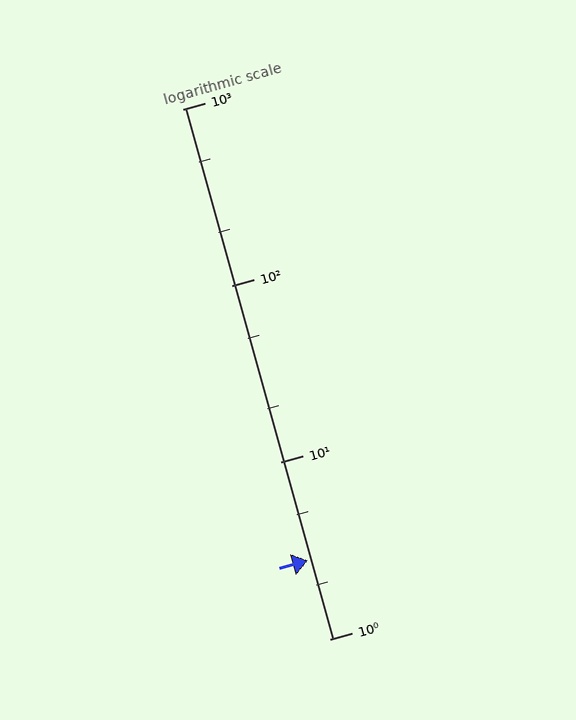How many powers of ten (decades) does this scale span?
The scale spans 3 decades, from 1 to 1000.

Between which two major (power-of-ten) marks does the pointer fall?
The pointer is between 1 and 10.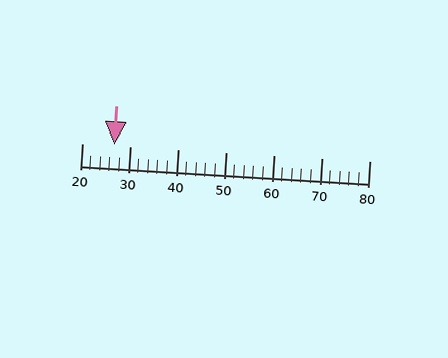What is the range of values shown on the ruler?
The ruler shows values from 20 to 80.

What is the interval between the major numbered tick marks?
The major tick marks are spaced 10 units apart.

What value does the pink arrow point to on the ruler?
The pink arrow points to approximately 27.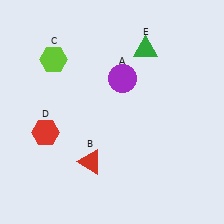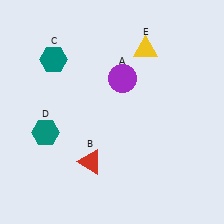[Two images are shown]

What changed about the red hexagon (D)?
In Image 1, D is red. In Image 2, it changed to teal.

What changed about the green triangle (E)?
In Image 1, E is green. In Image 2, it changed to yellow.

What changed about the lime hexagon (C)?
In Image 1, C is lime. In Image 2, it changed to teal.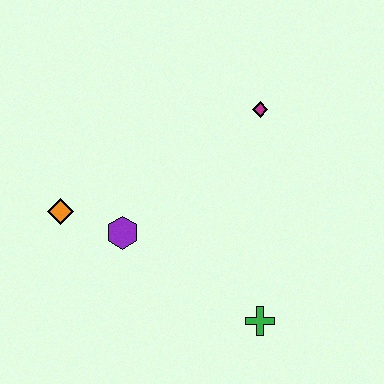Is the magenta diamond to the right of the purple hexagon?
Yes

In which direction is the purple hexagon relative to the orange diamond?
The purple hexagon is to the right of the orange diamond.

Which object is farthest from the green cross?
The orange diamond is farthest from the green cross.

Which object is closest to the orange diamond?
The purple hexagon is closest to the orange diamond.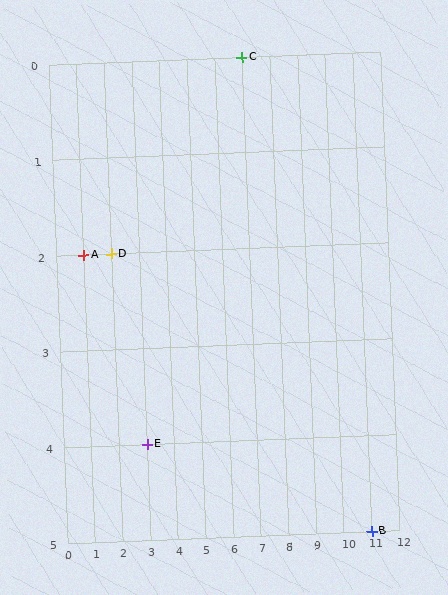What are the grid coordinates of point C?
Point C is at grid coordinates (7, 0).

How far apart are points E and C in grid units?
Points E and C are 4 columns and 4 rows apart (about 5.7 grid units diagonally).